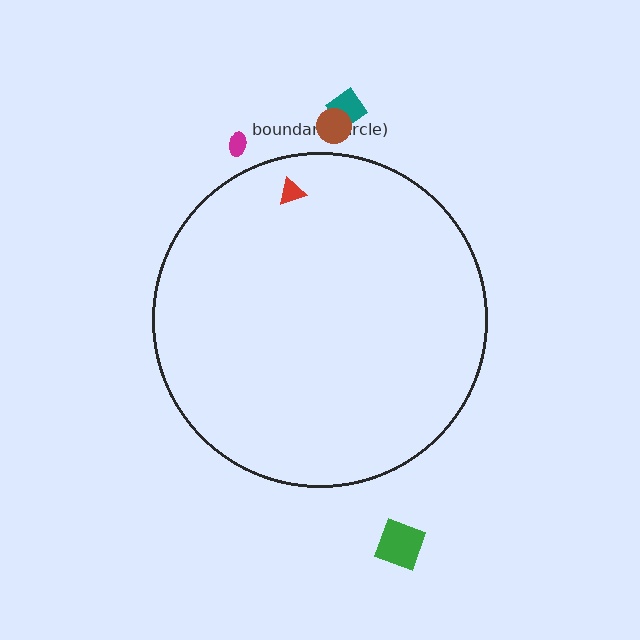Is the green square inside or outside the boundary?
Outside.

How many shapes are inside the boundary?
1 inside, 4 outside.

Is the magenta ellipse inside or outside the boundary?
Outside.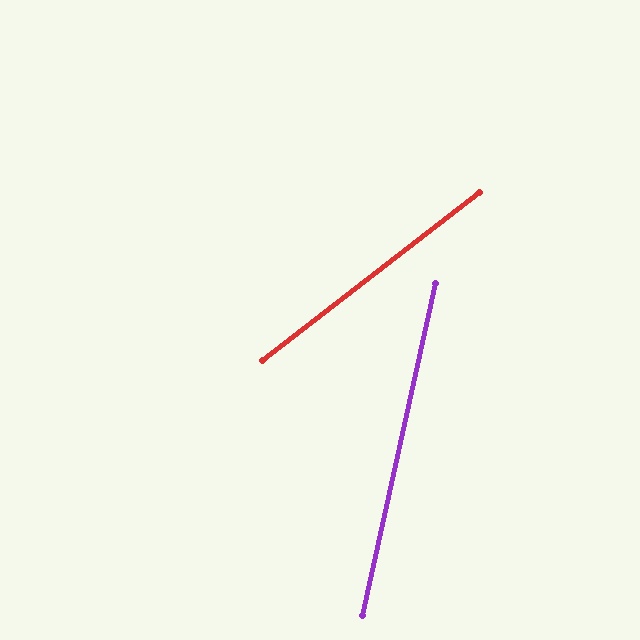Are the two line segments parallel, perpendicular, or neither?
Neither parallel nor perpendicular — they differ by about 40°.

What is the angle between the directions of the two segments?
Approximately 40 degrees.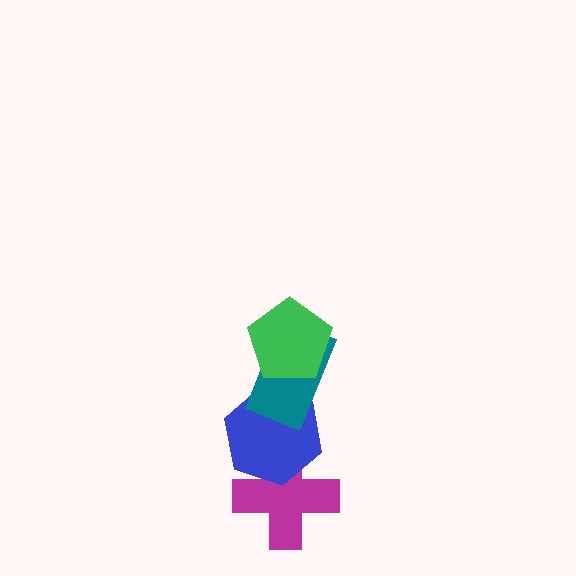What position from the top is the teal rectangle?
The teal rectangle is 2nd from the top.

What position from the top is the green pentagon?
The green pentagon is 1st from the top.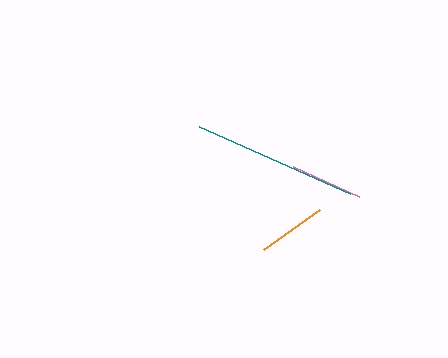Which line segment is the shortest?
The orange line is the shortest at approximately 69 pixels.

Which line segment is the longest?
The teal line is the longest at approximately 165 pixels.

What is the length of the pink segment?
The pink segment is approximately 72 pixels long.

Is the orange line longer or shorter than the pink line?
The pink line is longer than the orange line.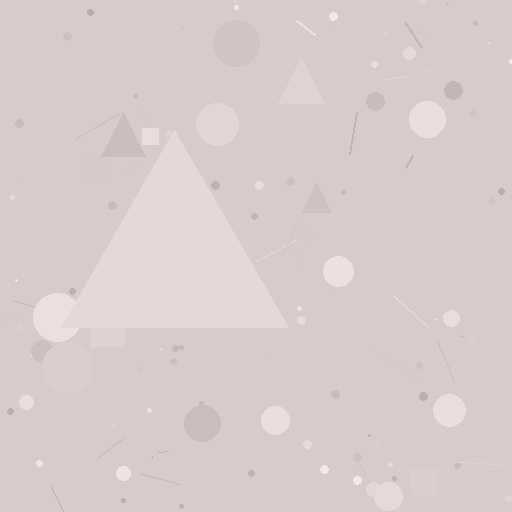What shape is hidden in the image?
A triangle is hidden in the image.